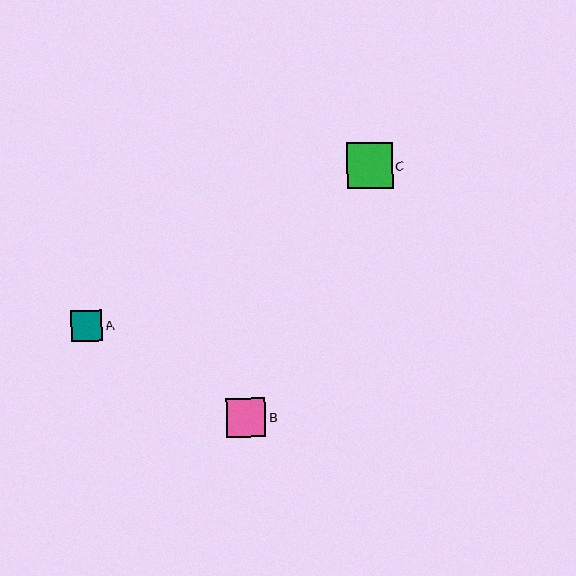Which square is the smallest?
Square A is the smallest with a size of approximately 31 pixels.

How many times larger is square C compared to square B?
Square C is approximately 1.2 times the size of square B.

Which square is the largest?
Square C is the largest with a size of approximately 46 pixels.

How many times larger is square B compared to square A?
Square B is approximately 1.3 times the size of square A.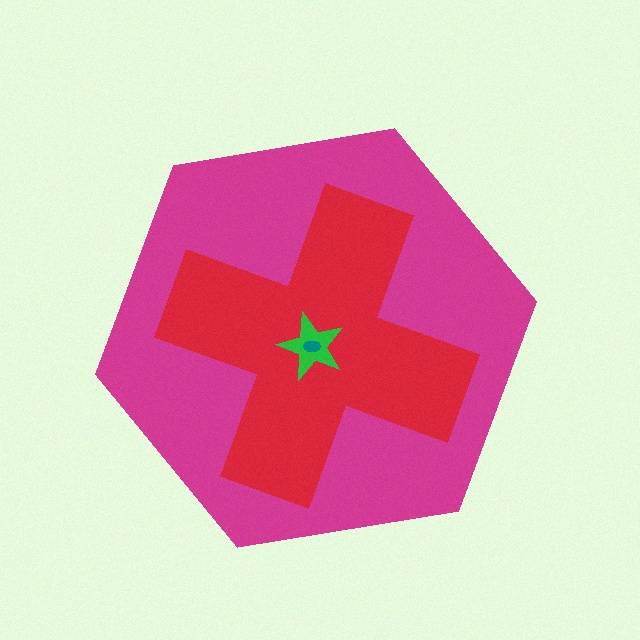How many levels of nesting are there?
4.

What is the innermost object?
The teal ellipse.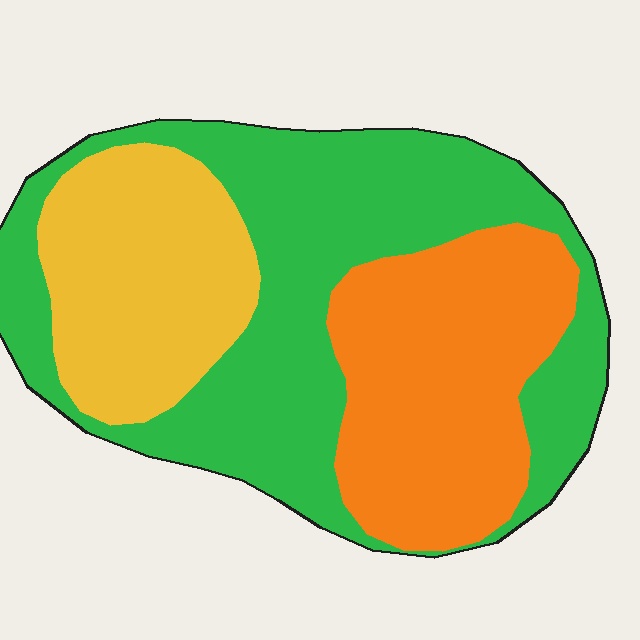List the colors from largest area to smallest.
From largest to smallest: green, orange, yellow.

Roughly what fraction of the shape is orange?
Orange takes up between a sixth and a third of the shape.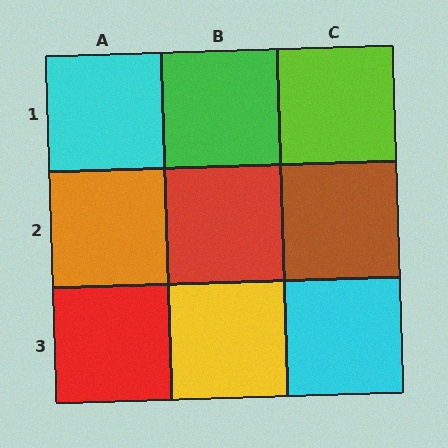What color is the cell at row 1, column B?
Green.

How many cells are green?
1 cell is green.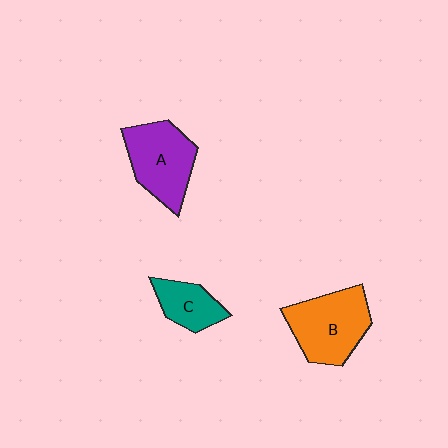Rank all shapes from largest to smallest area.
From largest to smallest: B (orange), A (purple), C (teal).